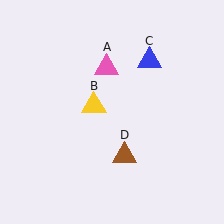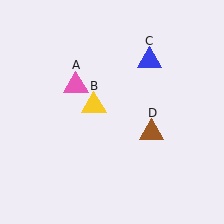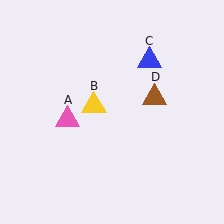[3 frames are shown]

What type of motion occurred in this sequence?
The pink triangle (object A), brown triangle (object D) rotated counterclockwise around the center of the scene.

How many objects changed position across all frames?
2 objects changed position: pink triangle (object A), brown triangle (object D).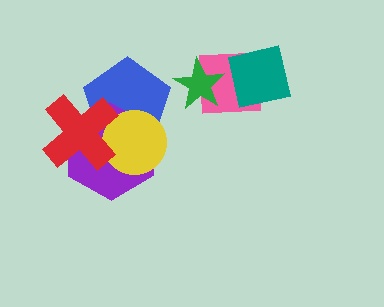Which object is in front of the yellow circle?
The red cross is in front of the yellow circle.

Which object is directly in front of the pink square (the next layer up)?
The teal square is directly in front of the pink square.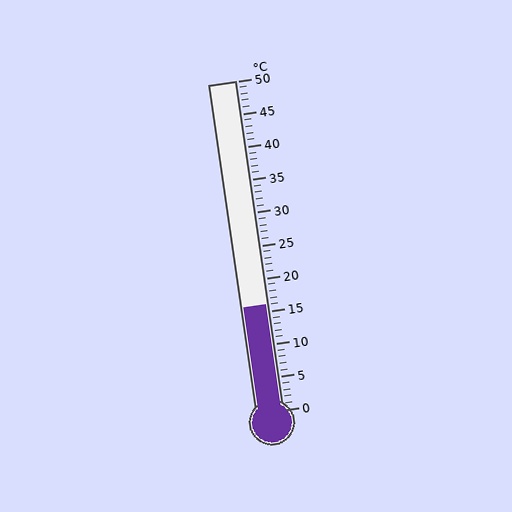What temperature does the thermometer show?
The thermometer shows approximately 16°C.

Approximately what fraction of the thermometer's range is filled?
The thermometer is filled to approximately 30% of its range.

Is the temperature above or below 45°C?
The temperature is below 45°C.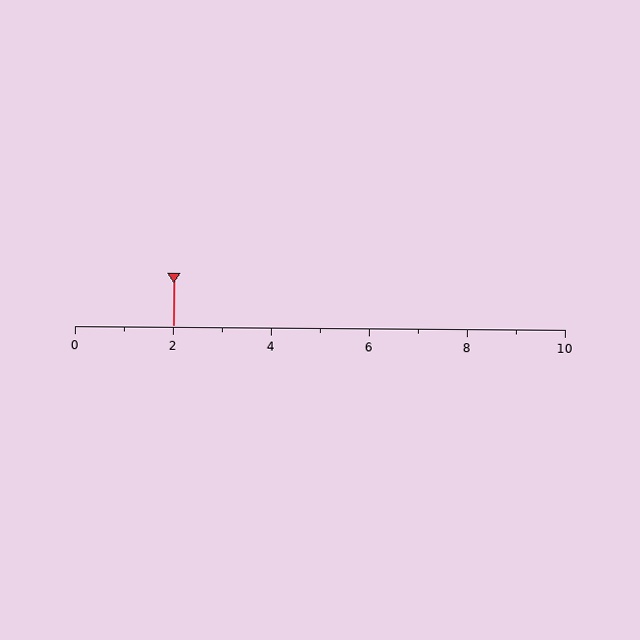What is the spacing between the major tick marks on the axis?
The major ticks are spaced 2 apart.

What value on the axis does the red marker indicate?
The marker indicates approximately 2.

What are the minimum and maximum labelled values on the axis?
The axis runs from 0 to 10.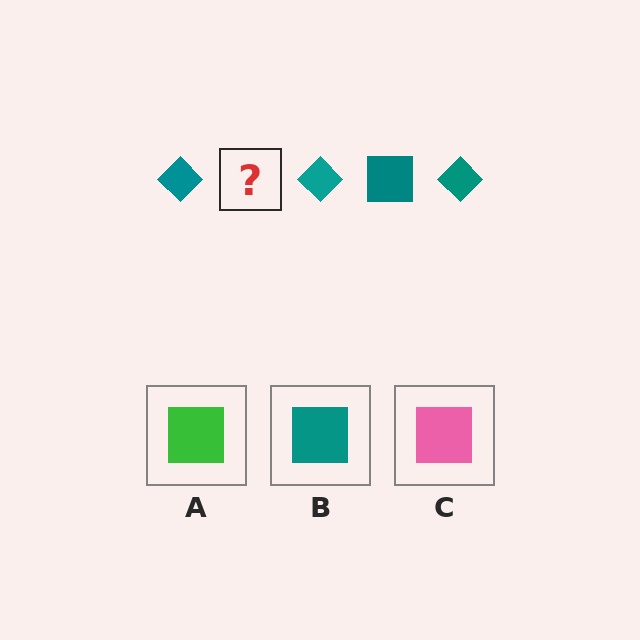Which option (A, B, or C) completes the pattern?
B.